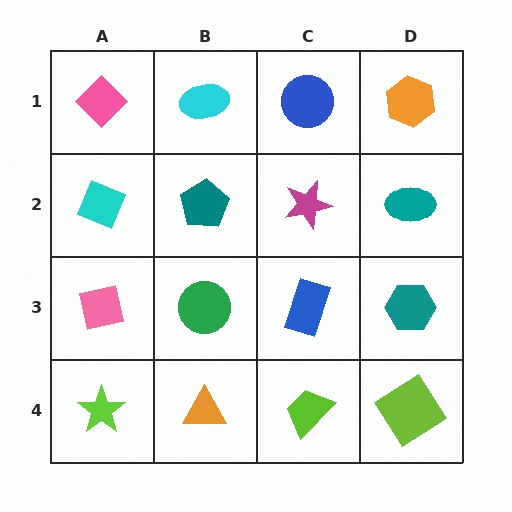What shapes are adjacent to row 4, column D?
A teal hexagon (row 3, column D), a lime trapezoid (row 4, column C).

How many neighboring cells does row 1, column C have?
3.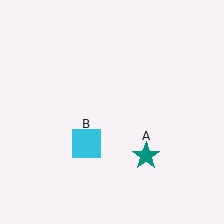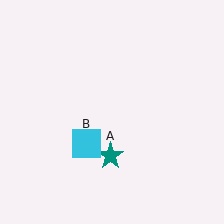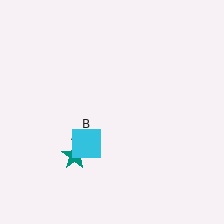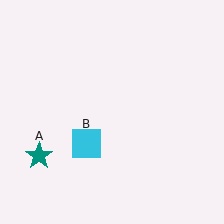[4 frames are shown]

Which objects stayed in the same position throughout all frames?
Cyan square (object B) remained stationary.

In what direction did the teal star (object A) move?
The teal star (object A) moved left.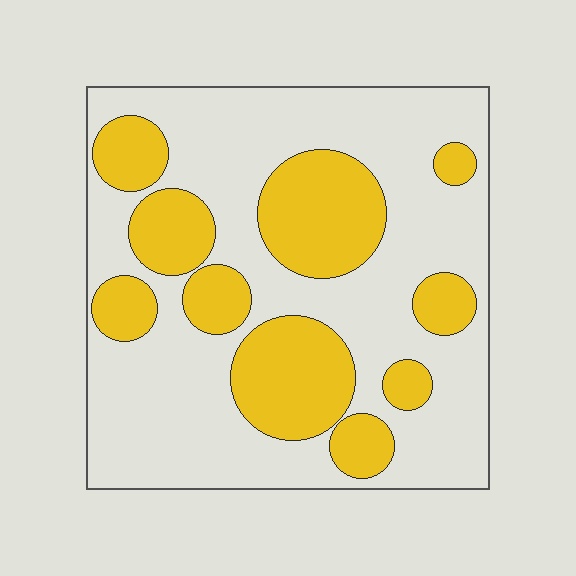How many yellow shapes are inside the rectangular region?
10.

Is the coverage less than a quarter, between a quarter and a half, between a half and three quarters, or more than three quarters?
Between a quarter and a half.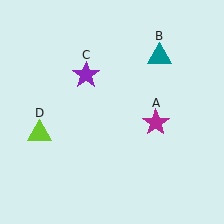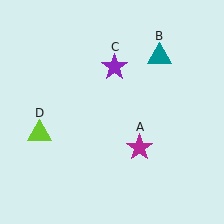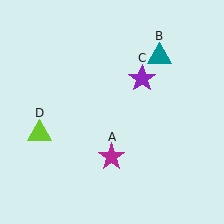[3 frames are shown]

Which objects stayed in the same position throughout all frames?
Teal triangle (object B) and lime triangle (object D) remained stationary.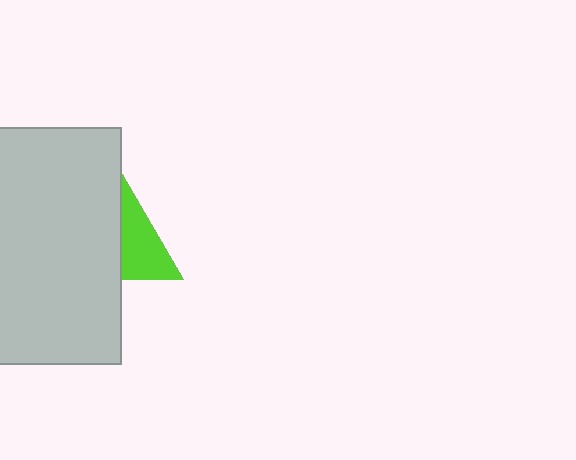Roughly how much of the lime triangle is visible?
About half of it is visible (roughly 52%).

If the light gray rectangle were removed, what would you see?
You would see the complete lime triangle.